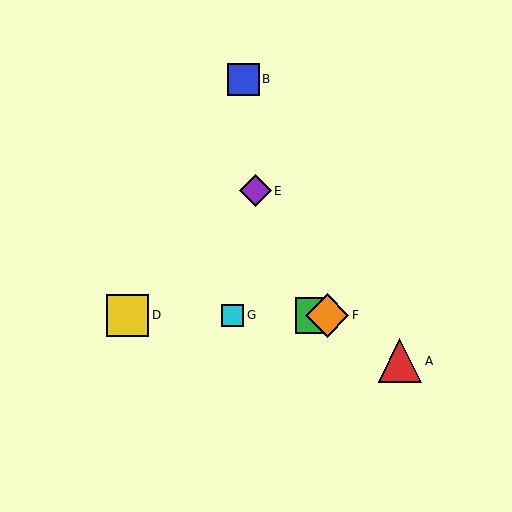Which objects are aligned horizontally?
Objects C, D, F, G are aligned horizontally.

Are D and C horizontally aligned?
Yes, both are at y≈316.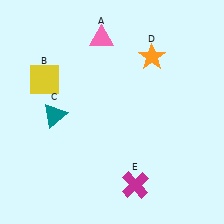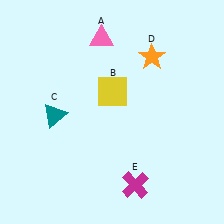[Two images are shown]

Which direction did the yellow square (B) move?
The yellow square (B) moved right.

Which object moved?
The yellow square (B) moved right.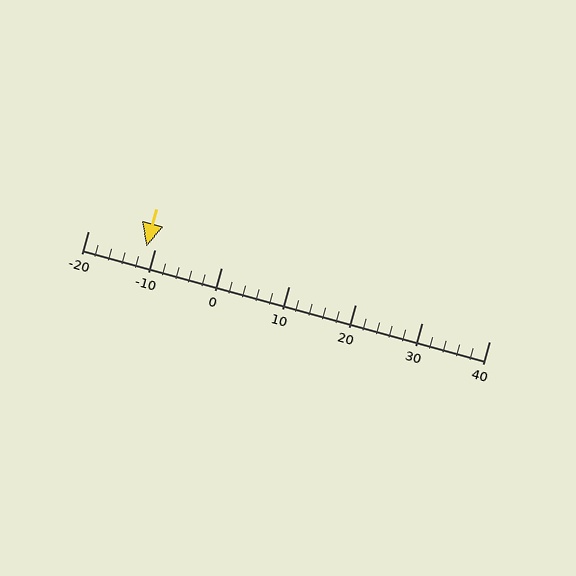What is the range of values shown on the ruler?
The ruler shows values from -20 to 40.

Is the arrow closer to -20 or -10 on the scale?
The arrow is closer to -10.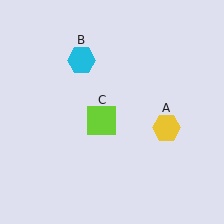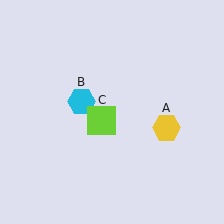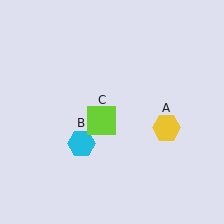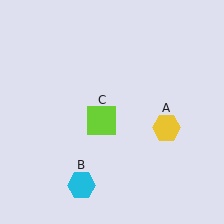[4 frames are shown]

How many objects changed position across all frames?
1 object changed position: cyan hexagon (object B).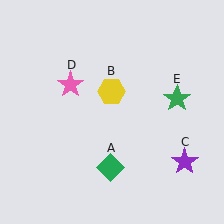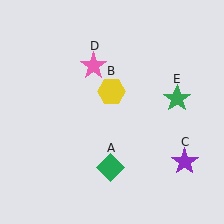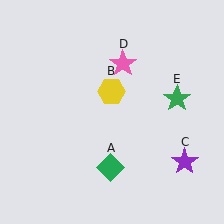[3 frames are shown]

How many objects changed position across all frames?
1 object changed position: pink star (object D).